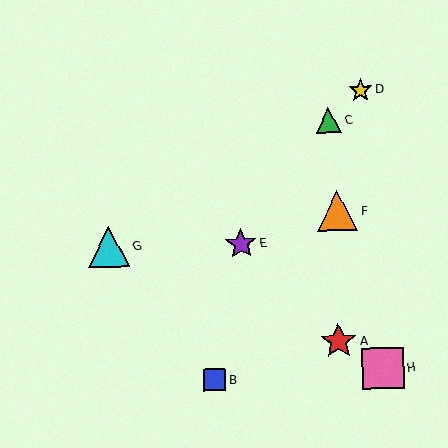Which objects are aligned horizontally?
Objects E, G are aligned horizontally.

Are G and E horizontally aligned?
Yes, both are at y≈247.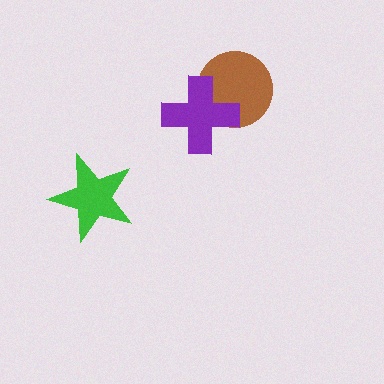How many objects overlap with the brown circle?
1 object overlaps with the brown circle.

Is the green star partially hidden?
No, no other shape covers it.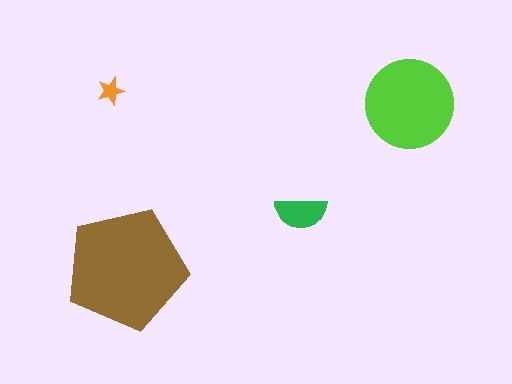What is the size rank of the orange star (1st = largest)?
4th.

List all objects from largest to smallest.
The brown pentagon, the lime circle, the green semicircle, the orange star.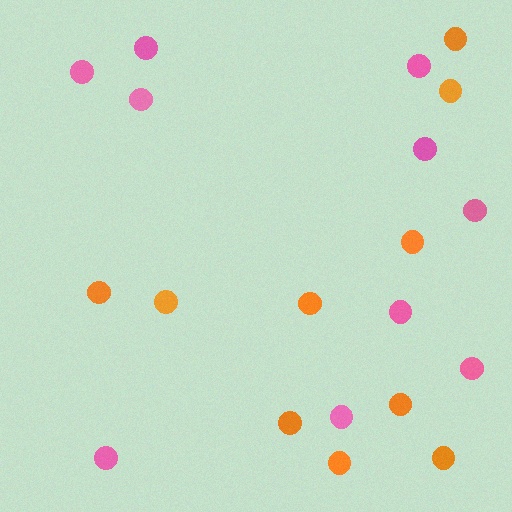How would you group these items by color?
There are 2 groups: one group of orange circles (10) and one group of pink circles (10).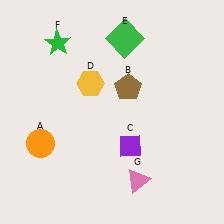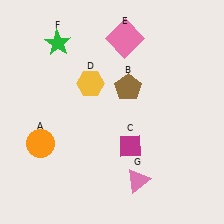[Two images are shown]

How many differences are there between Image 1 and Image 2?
There are 2 differences between the two images.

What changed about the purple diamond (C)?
In Image 1, C is purple. In Image 2, it changed to magenta.